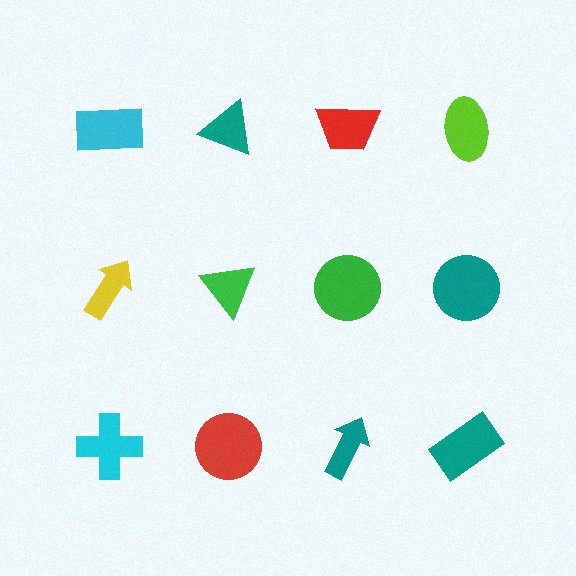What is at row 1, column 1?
A cyan rectangle.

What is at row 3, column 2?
A red circle.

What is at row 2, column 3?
A green circle.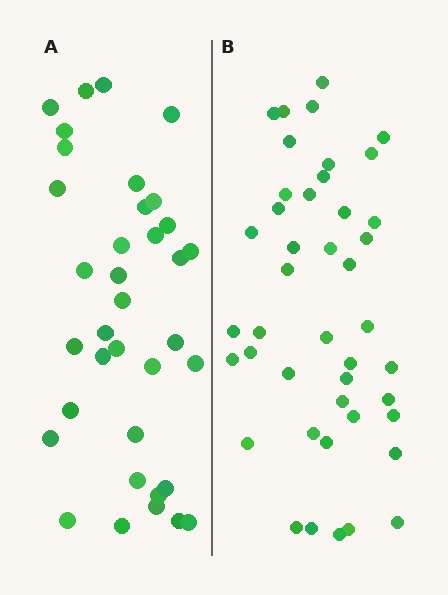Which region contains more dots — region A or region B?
Region B (the right region) has more dots.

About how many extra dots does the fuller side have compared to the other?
Region B has roughly 8 or so more dots than region A.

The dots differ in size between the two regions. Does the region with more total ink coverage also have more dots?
No. Region A has more total ink coverage because its dots are larger, but region B actually contains more individual dots. Total area can be misleading — the number of items is what matters here.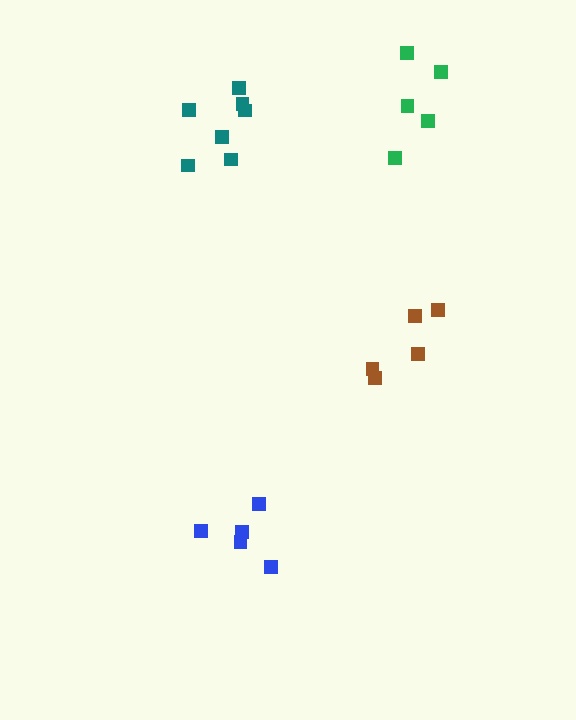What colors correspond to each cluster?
The clusters are colored: blue, brown, teal, green.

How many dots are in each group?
Group 1: 5 dots, Group 2: 5 dots, Group 3: 7 dots, Group 4: 5 dots (22 total).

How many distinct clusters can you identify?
There are 4 distinct clusters.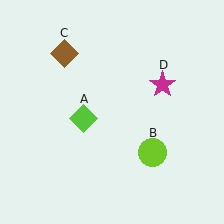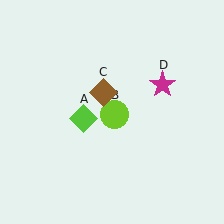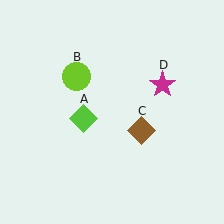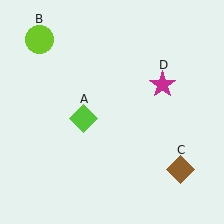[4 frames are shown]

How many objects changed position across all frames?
2 objects changed position: lime circle (object B), brown diamond (object C).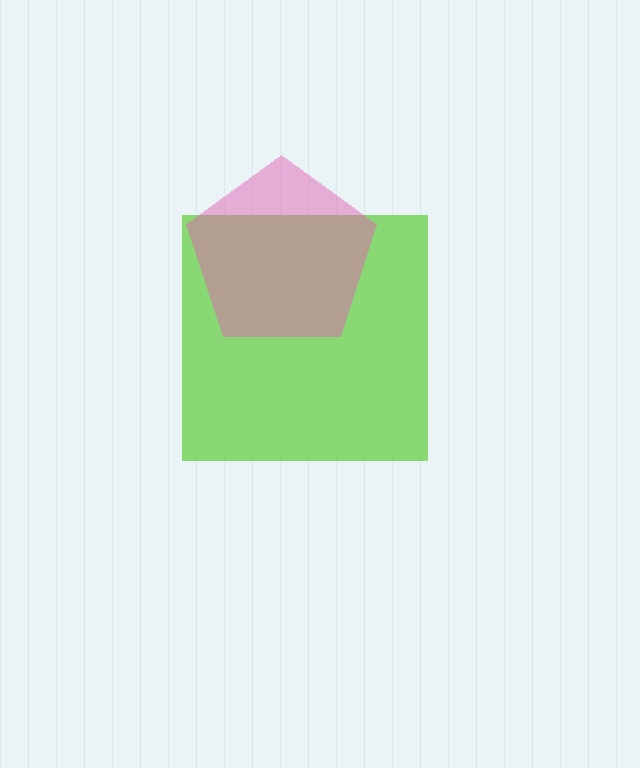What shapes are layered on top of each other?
The layered shapes are: a lime square, a pink pentagon.